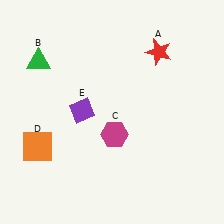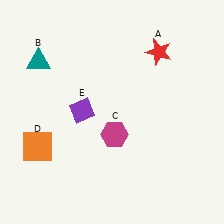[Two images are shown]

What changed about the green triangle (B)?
In Image 1, B is green. In Image 2, it changed to teal.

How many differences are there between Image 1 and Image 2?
There is 1 difference between the two images.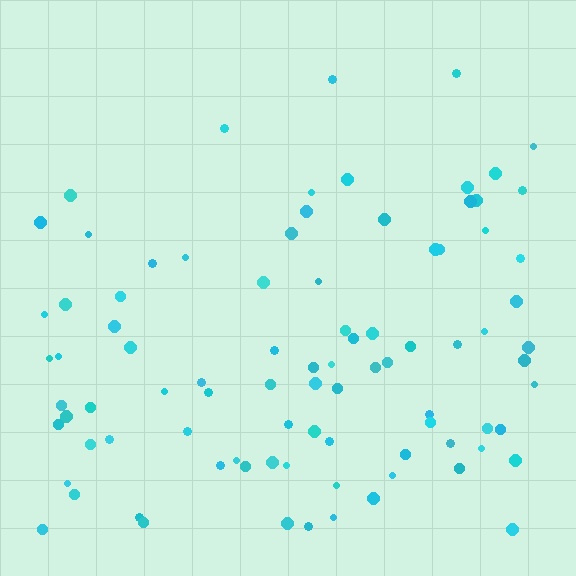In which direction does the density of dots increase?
From top to bottom, with the bottom side densest.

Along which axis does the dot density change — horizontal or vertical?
Vertical.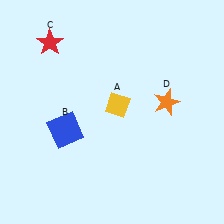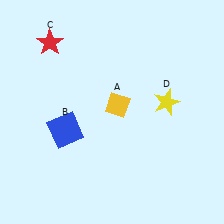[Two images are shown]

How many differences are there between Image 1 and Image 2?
There is 1 difference between the two images.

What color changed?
The star (D) changed from orange in Image 1 to yellow in Image 2.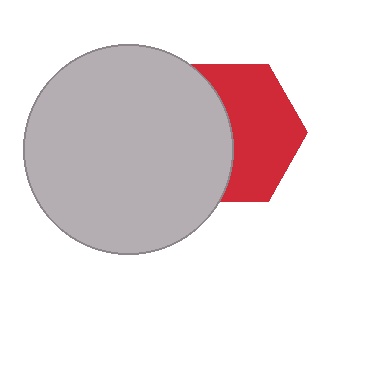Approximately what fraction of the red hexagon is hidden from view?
Roughly 46% of the red hexagon is hidden behind the light gray circle.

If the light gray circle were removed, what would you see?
You would see the complete red hexagon.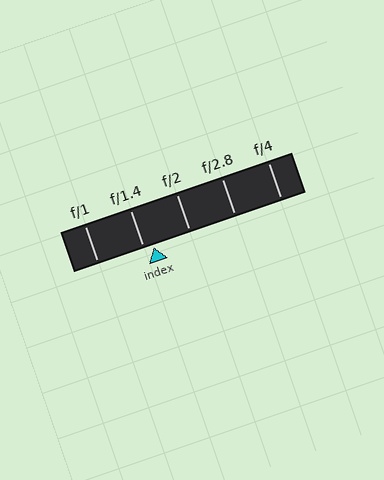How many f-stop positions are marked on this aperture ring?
There are 5 f-stop positions marked.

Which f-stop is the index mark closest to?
The index mark is closest to f/1.4.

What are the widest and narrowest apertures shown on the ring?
The widest aperture shown is f/1 and the narrowest is f/4.